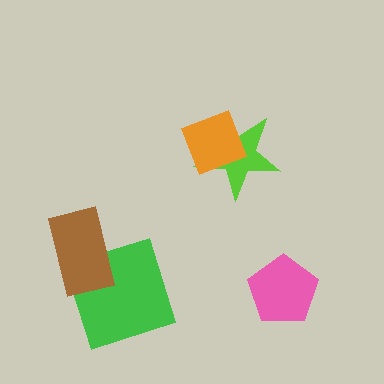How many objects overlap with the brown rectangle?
1 object overlaps with the brown rectangle.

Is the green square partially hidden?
Yes, it is partially covered by another shape.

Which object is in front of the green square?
The brown rectangle is in front of the green square.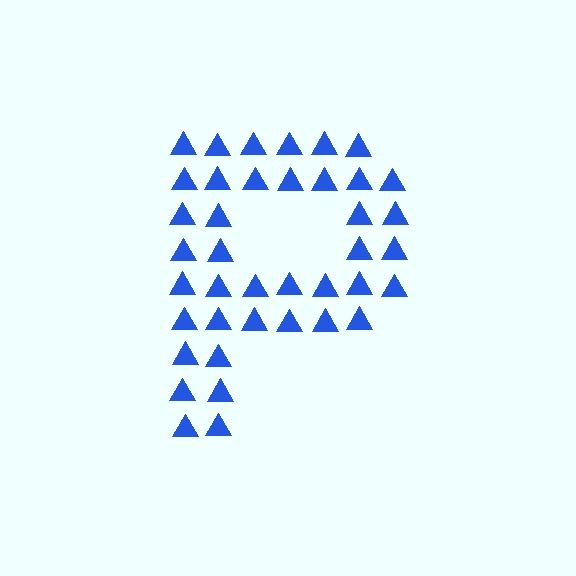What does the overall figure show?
The overall figure shows the letter P.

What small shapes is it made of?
It is made of small triangles.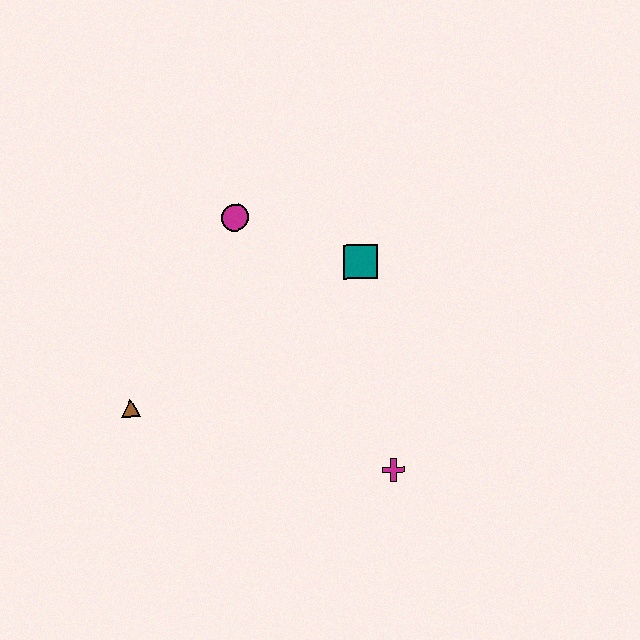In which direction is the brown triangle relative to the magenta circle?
The brown triangle is below the magenta circle.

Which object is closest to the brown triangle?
The magenta circle is closest to the brown triangle.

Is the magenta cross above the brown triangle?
No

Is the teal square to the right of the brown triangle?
Yes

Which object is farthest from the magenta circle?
The magenta cross is farthest from the magenta circle.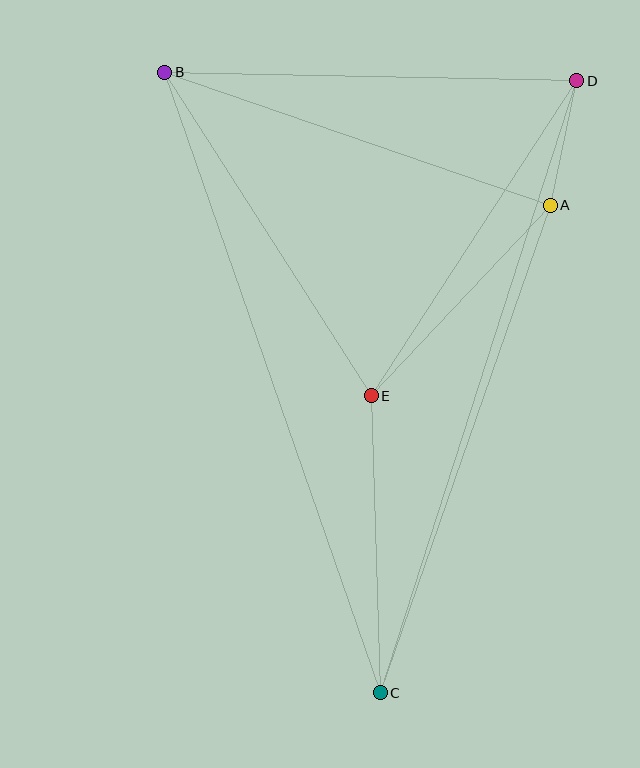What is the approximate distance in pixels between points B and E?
The distance between B and E is approximately 384 pixels.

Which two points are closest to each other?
Points A and D are closest to each other.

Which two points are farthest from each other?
Points B and C are farthest from each other.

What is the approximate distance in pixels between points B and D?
The distance between B and D is approximately 412 pixels.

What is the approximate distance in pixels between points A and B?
The distance between A and B is approximately 408 pixels.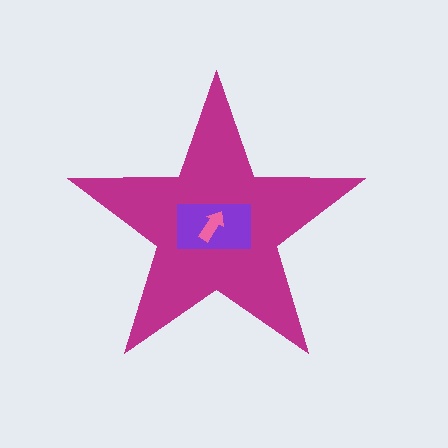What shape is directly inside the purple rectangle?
The pink arrow.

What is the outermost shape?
The magenta star.